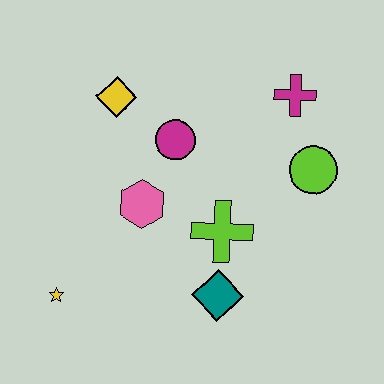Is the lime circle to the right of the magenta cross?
Yes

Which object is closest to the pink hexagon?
The magenta circle is closest to the pink hexagon.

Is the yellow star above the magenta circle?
No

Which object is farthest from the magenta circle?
The yellow star is farthest from the magenta circle.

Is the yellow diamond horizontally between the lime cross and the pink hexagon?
No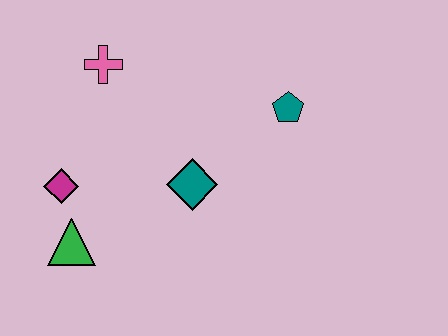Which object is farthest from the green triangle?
The teal pentagon is farthest from the green triangle.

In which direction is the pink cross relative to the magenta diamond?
The pink cross is above the magenta diamond.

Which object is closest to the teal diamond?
The teal pentagon is closest to the teal diamond.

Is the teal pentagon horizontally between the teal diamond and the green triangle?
No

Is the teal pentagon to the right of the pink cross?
Yes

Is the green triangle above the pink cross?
No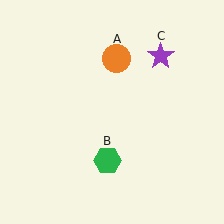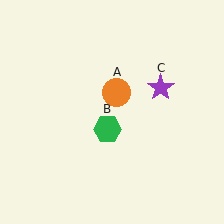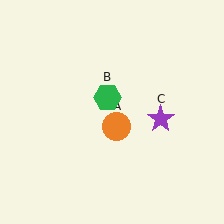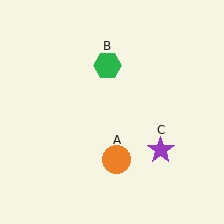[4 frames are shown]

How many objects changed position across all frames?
3 objects changed position: orange circle (object A), green hexagon (object B), purple star (object C).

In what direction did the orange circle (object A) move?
The orange circle (object A) moved down.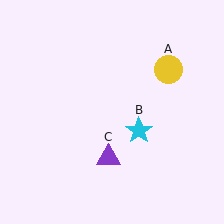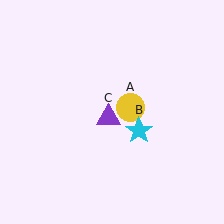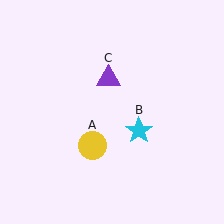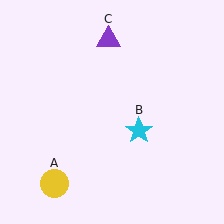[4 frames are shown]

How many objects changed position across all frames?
2 objects changed position: yellow circle (object A), purple triangle (object C).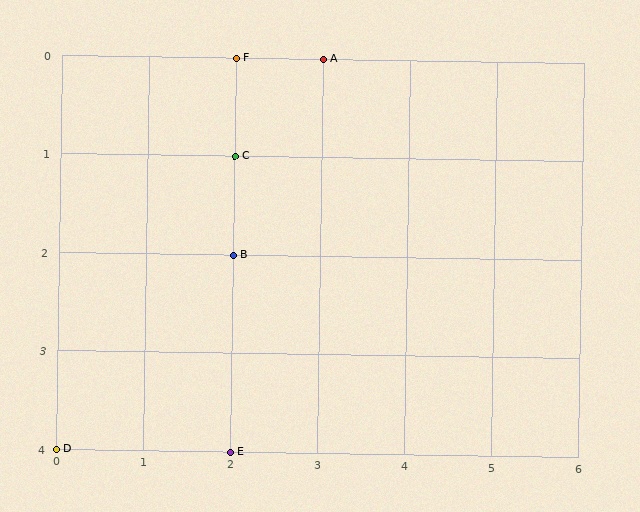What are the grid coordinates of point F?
Point F is at grid coordinates (2, 0).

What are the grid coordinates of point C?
Point C is at grid coordinates (2, 1).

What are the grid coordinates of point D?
Point D is at grid coordinates (0, 4).